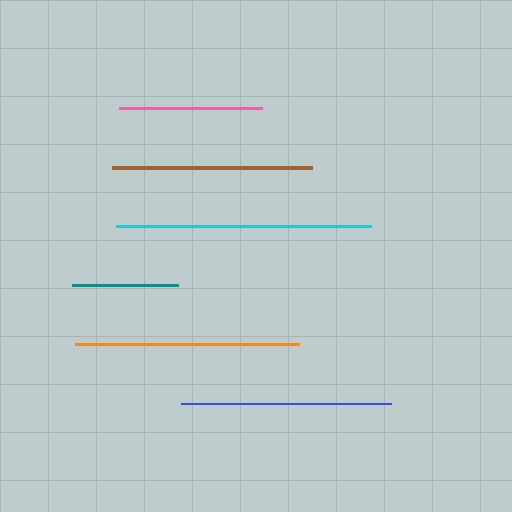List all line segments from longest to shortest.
From longest to shortest: cyan, orange, blue, brown, pink, teal.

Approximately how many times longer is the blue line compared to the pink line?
The blue line is approximately 1.5 times the length of the pink line.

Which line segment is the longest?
The cyan line is the longest at approximately 255 pixels.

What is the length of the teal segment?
The teal segment is approximately 106 pixels long.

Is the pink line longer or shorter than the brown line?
The brown line is longer than the pink line.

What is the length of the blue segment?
The blue segment is approximately 210 pixels long.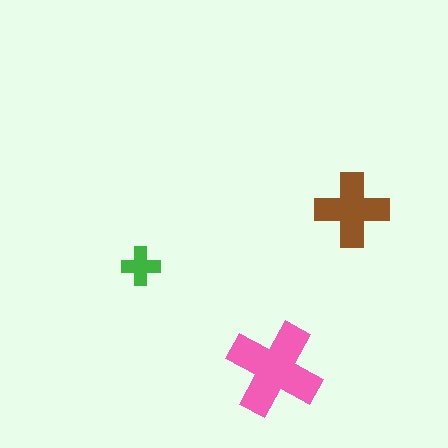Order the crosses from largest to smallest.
the pink one, the brown one, the green one.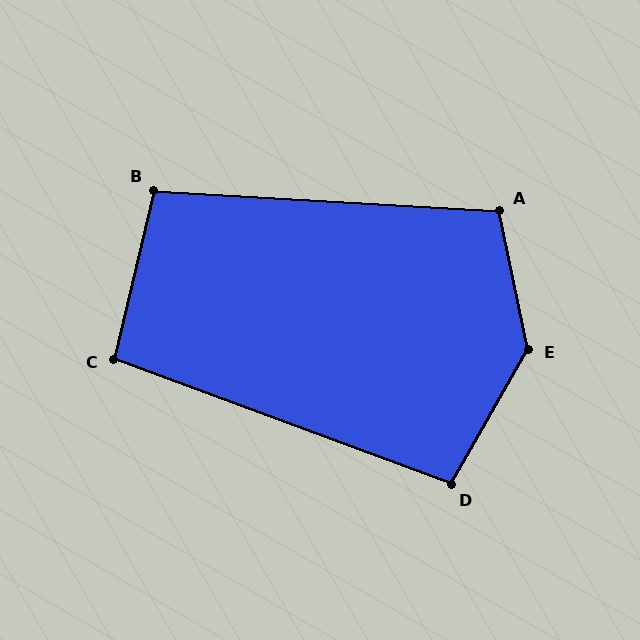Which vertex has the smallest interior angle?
C, at approximately 97 degrees.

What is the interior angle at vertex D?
Approximately 99 degrees (obtuse).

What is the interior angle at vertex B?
Approximately 100 degrees (obtuse).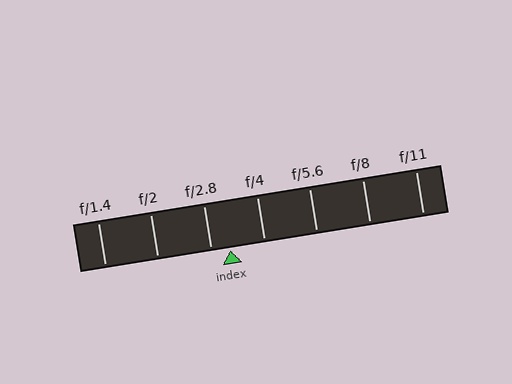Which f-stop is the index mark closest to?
The index mark is closest to f/2.8.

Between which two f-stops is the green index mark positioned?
The index mark is between f/2.8 and f/4.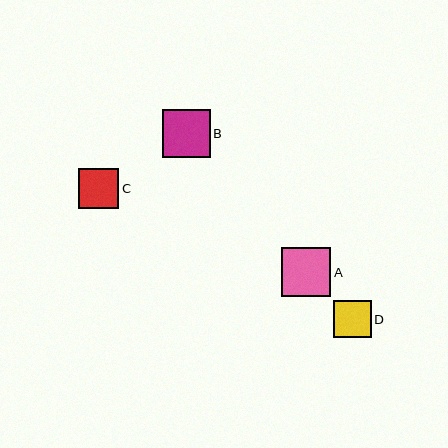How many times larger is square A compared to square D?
Square A is approximately 1.3 times the size of square D.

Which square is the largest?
Square A is the largest with a size of approximately 50 pixels.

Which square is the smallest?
Square D is the smallest with a size of approximately 37 pixels.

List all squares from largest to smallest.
From largest to smallest: A, B, C, D.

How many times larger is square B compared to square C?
Square B is approximately 1.2 times the size of square C.